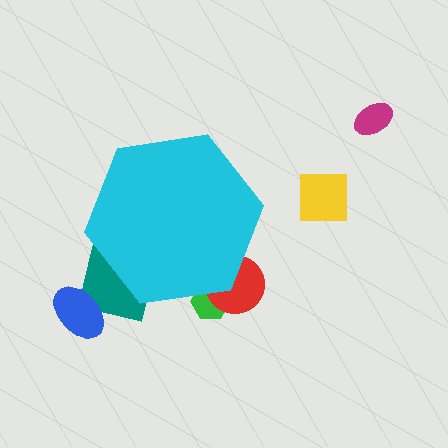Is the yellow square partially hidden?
No, the yellow square is fully visible.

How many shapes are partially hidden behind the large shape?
3 shapes are partially hidden.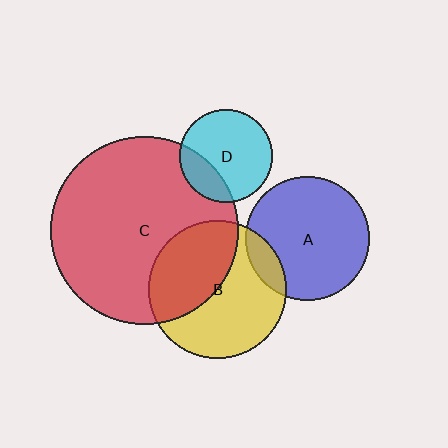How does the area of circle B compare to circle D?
Approximately 2.2 times.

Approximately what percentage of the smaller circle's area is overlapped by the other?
Approximately 10%.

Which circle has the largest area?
Circle C (red).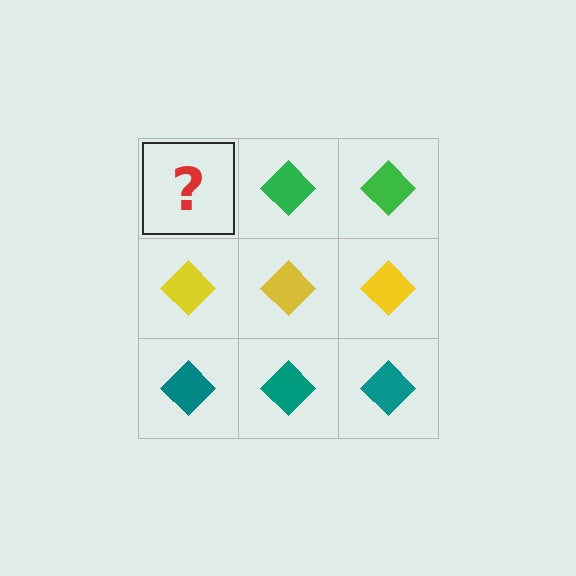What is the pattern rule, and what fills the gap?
The rule is that each row has a consistent color. The gap should be filled with a green diamond.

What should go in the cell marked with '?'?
The missing cell should contain a green diamond.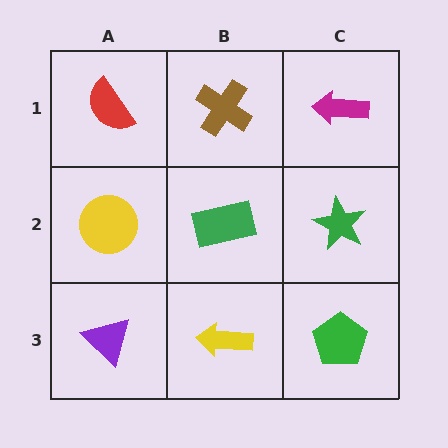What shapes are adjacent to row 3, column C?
A green star (row 2, column C), a yellow arrow (row 3, column B).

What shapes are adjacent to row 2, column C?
A magenta arrow (row 1, column C), a green pentagon (row 3, column C), a green rectangle (row 2, column B).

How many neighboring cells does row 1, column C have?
2.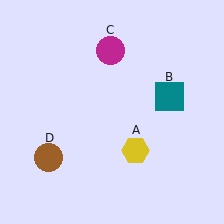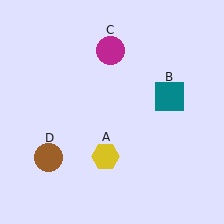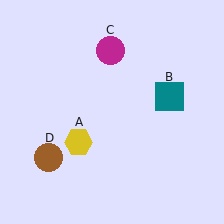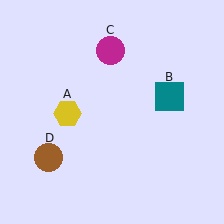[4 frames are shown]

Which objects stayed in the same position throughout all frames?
Teal square (object B) and magenta circle (object C) and brown circle (object D) remained stationary.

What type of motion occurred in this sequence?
The yellow hexagon (object A) rotated clockwise around the center of the scene.